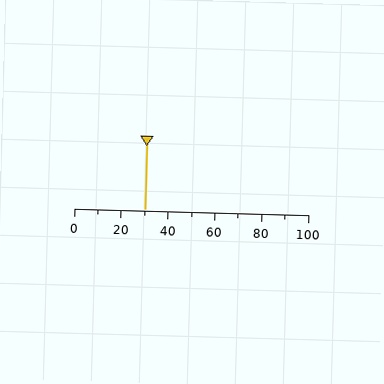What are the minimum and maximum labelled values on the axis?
The axis runs from 0 to 100.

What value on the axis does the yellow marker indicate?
The marker indicates approximately 30.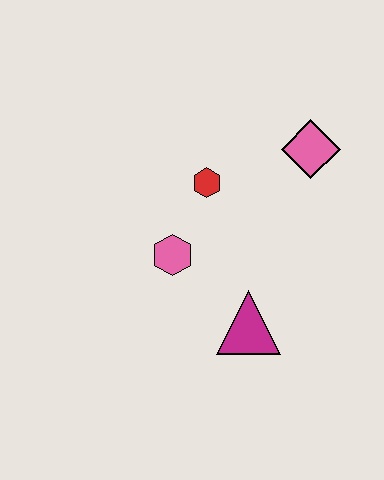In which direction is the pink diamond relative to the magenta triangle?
The pink diamond is above the magenta triangle.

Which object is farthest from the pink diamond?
The magenta triangle is farthest from the pink diamond.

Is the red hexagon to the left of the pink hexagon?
No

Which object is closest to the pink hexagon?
The red hexagon is closest to the pink hexagon.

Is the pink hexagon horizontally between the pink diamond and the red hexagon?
No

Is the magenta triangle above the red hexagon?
No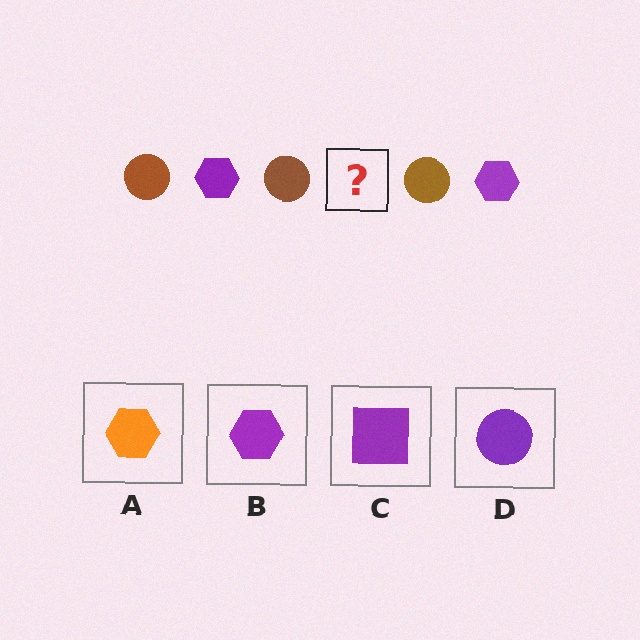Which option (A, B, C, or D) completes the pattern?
B.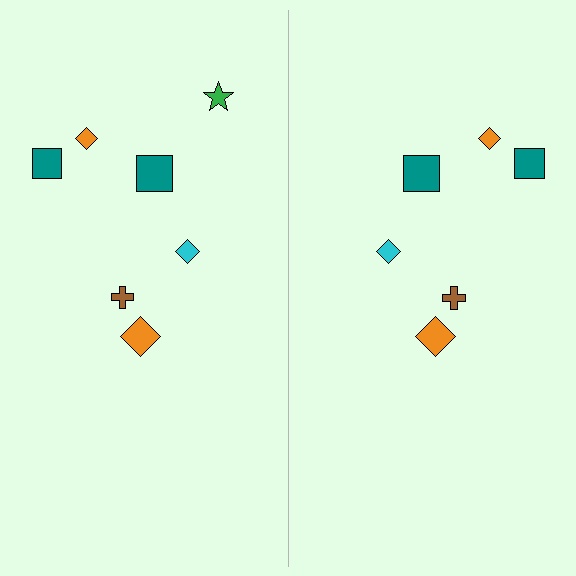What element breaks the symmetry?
A green star is missing from the right side.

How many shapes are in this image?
There are 13 shapes in this image.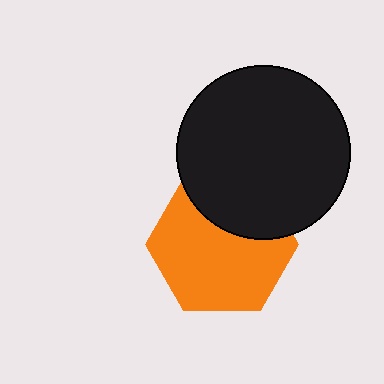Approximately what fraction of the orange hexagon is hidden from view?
Roughly 30% of the orange hexagon is hidden behind the black circle.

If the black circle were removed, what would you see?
You would see the complete orange hexagon.